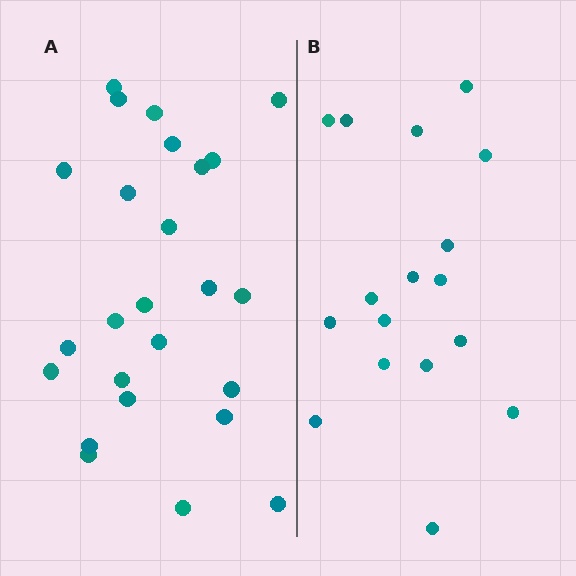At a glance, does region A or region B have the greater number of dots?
Region A (the left region) has more dots.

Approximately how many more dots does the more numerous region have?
Region A has roughly 8 or so more dots than region B.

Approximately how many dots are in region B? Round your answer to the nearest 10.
About 20 dots. (The exact count is 17, which rounds to 20.)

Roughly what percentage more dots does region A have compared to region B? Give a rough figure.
About 45% more.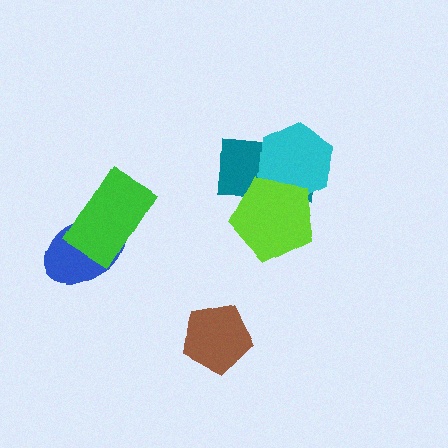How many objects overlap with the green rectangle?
1 object overlaps with the green rectangle.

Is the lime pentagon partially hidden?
No, no other shape covers it.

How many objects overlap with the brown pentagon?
0 objects overlap with the brown pentagon.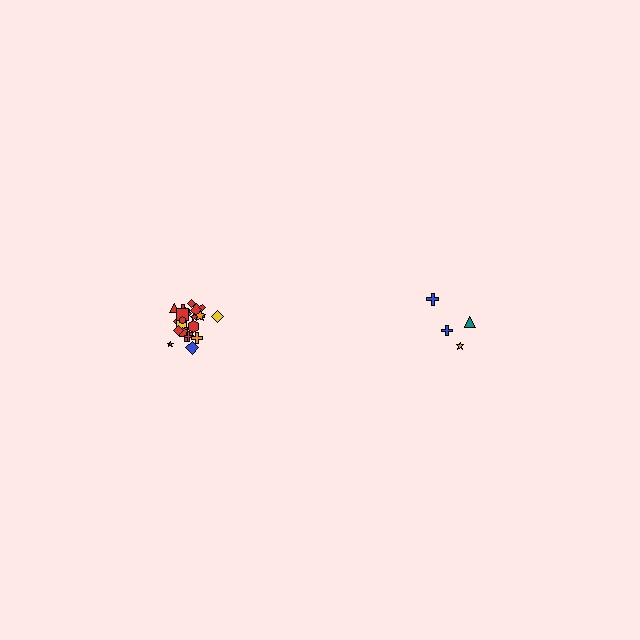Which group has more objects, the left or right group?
The left group.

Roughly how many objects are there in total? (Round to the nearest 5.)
Roughly 25 objects in total.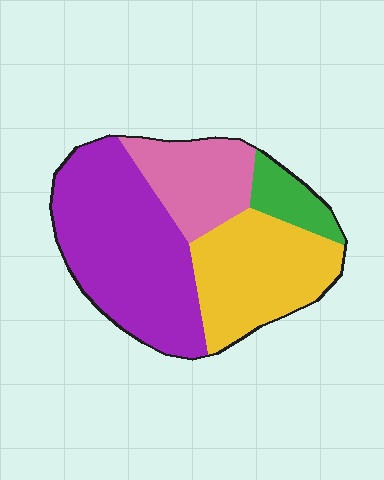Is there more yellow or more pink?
Yellow.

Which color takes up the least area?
Green, at roughly 10%.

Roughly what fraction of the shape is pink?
Pink takes up about one fifth (1/5) of the shape.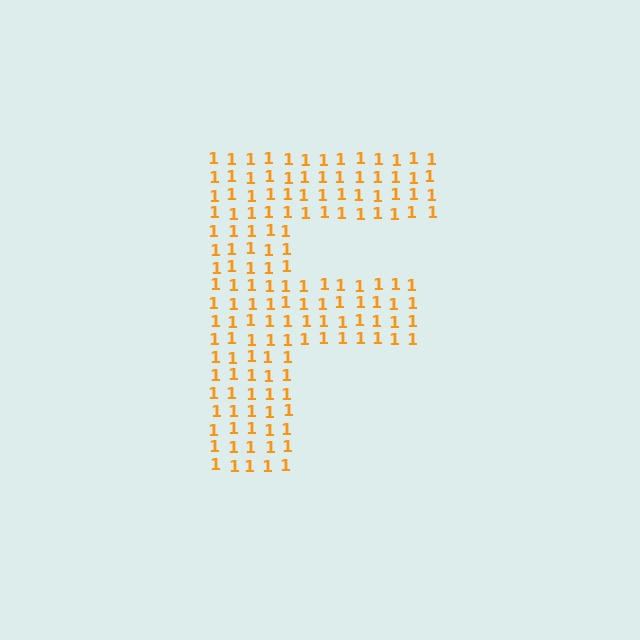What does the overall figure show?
The overall figure shows the letter F.